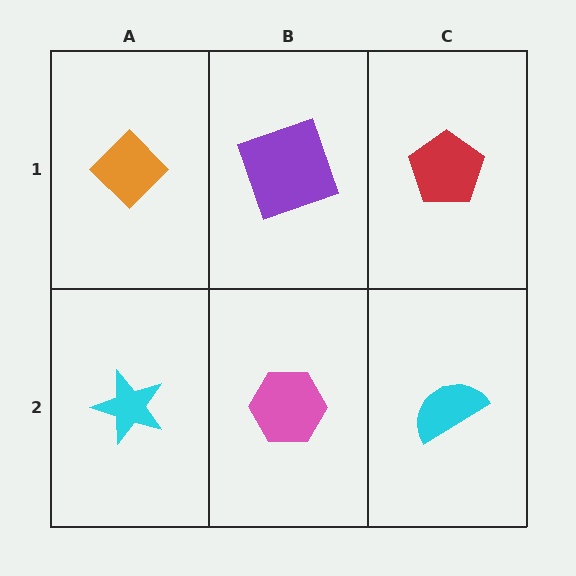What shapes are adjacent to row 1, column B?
A pink hexagon (row 2, column B), an orange diamond (row 1, column A), a red pentagon (row 1, column C).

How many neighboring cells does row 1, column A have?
2.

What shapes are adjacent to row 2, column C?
A red pentagon (row 1, column C), a pink hexagon (row 2, column B).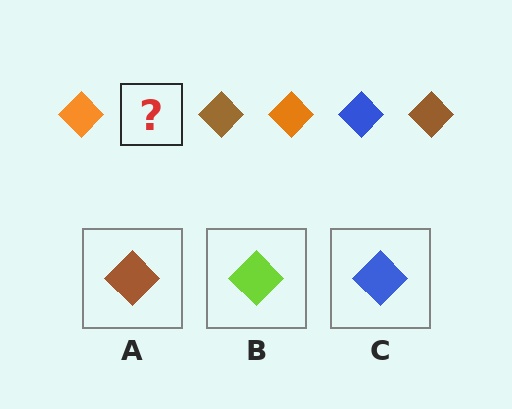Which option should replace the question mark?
Option C.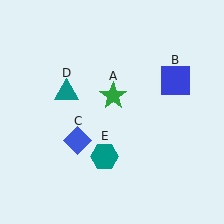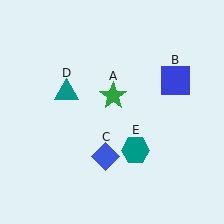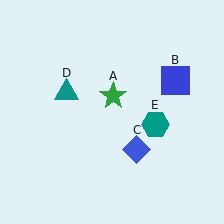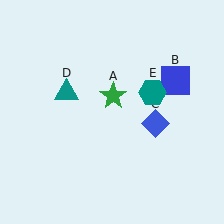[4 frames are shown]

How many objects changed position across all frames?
2 objects changed position: blue diamond (object C), teal hexagon (object E).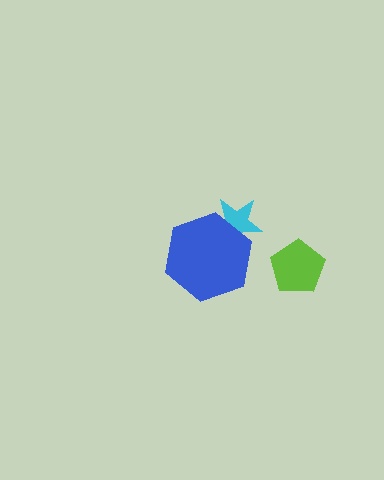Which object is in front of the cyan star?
The blue hexagon is in front of the cyan star.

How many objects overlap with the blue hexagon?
1 object overlaps with the blue hexagon.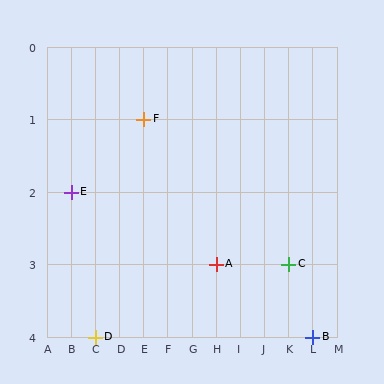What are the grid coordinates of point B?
Point B is at grid coordinates (L, 4).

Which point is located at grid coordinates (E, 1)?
Point F is at (E, 1).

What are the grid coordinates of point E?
Point E is at grid coordinates (B, 2).